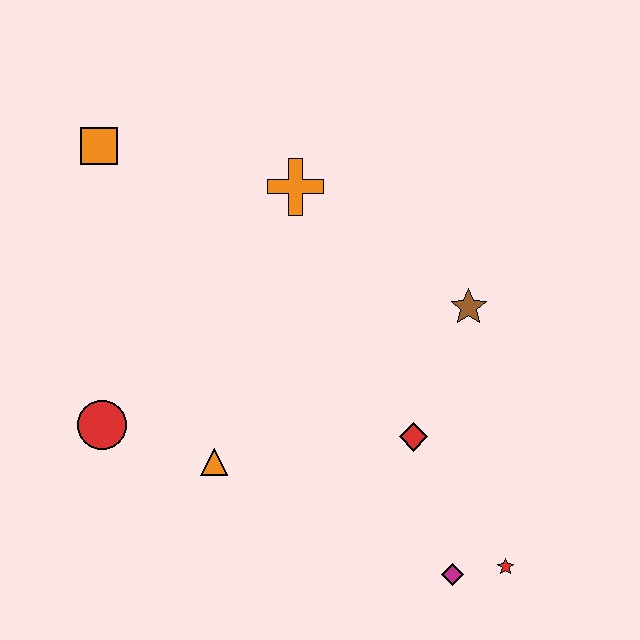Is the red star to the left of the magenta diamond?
No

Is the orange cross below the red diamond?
No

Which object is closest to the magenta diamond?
The red star is closest to the magenta diamond.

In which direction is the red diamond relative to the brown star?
The red diamond is below the brown star.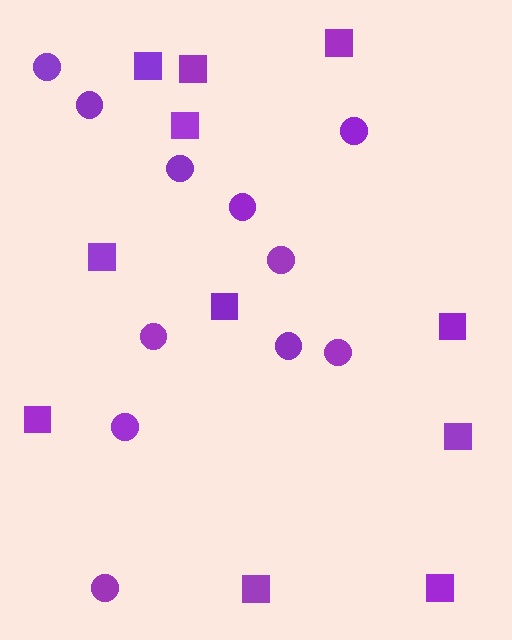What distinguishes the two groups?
There are 2 groups: one group of squares (11) and one group of circles (11).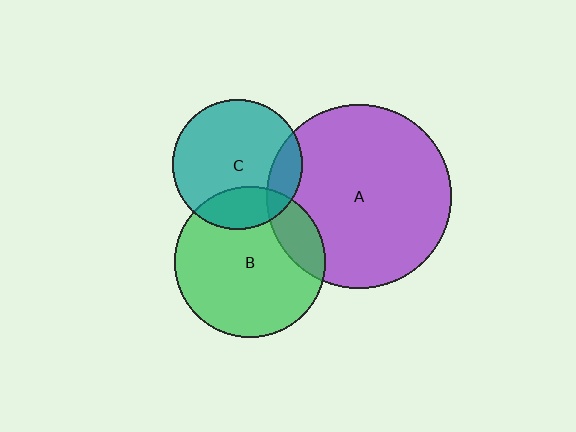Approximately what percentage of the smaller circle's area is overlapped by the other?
Approximately 15%.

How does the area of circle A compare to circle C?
Approximately 2.0 times.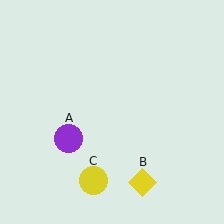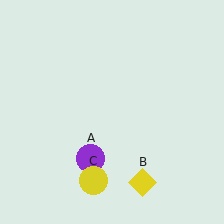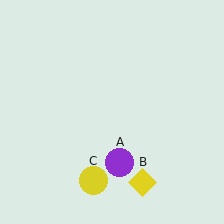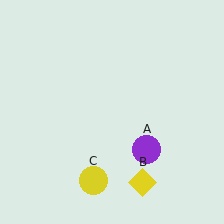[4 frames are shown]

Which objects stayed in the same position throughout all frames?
Yellow diamond (object B) and yellow circle (object C) remained stationary.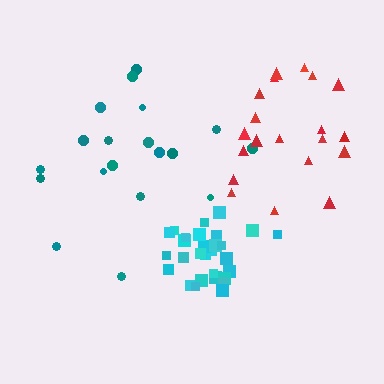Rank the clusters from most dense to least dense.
cyan, red, teal.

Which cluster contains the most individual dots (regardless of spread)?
Cyan (31).